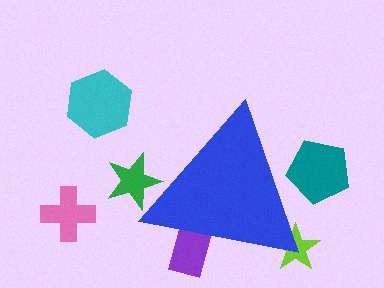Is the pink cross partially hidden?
No, the pink cross is fully visible.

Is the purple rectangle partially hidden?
Yes, the purple rectangle is partially hidden behind the blue triangle.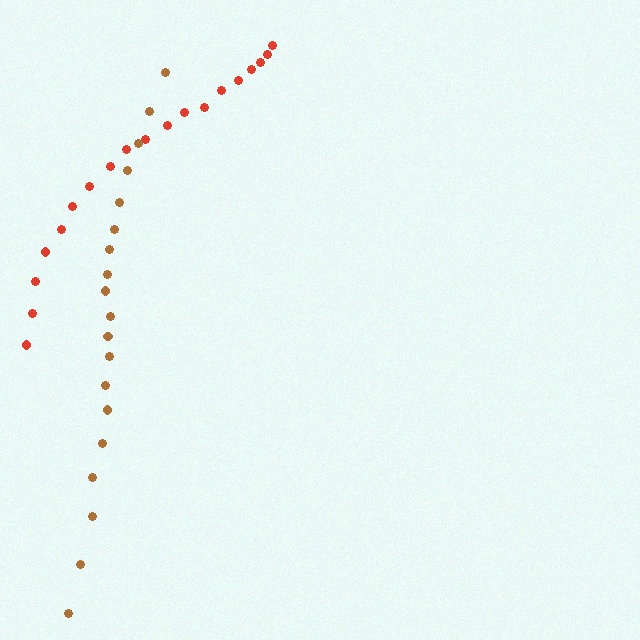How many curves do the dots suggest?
There are 2 distinct paths.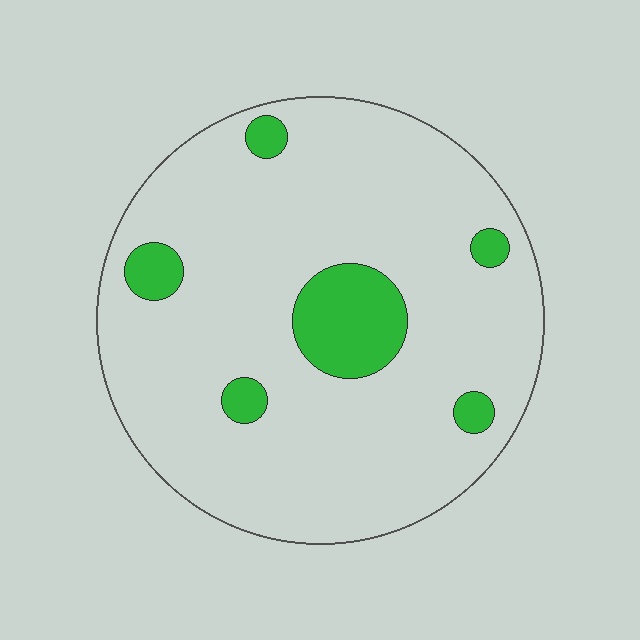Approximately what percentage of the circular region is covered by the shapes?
Approximately 10%.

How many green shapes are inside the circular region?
6.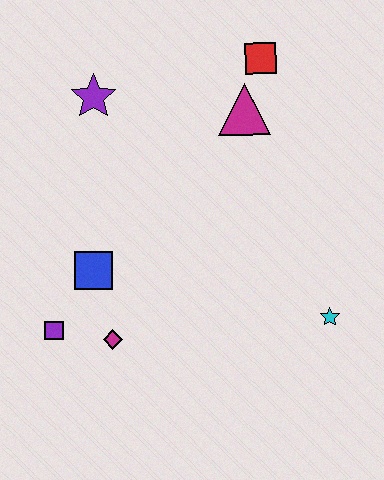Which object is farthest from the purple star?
The cyan star is farthest from the purple star.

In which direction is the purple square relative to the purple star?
The purple square is below the purple star.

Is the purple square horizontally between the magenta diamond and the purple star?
No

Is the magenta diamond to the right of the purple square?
Yes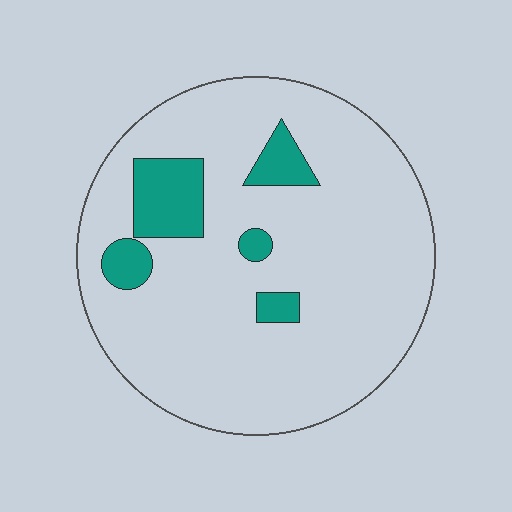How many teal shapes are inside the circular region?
5.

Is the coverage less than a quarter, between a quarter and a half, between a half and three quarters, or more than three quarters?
Less than a quarter.